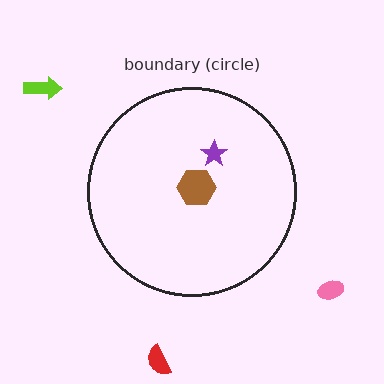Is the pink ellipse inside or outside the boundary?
Outside.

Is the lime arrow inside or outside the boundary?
Outside.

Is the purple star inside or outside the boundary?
Inside.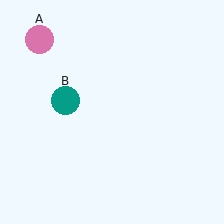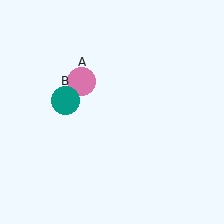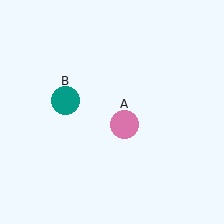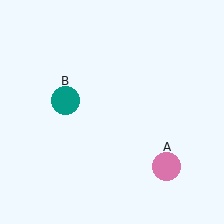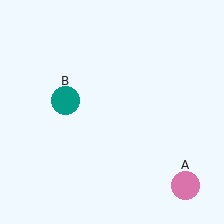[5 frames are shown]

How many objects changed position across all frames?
1 object changed position: pink circle (object A).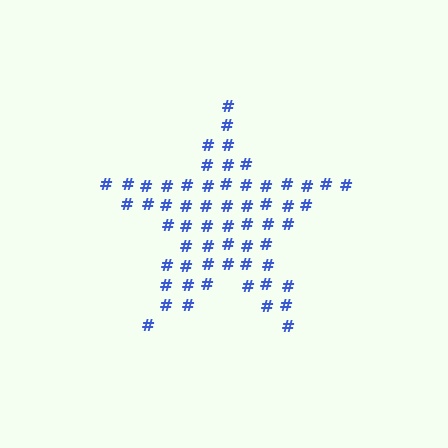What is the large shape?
The large shape is a star.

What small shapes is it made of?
It is made of small hash symbols.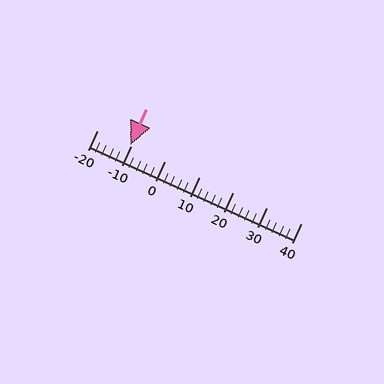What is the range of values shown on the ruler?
The ruler shows values from -20 to 40.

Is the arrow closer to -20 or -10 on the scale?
The arrow is closer to -10.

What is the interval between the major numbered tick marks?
The major tick marks are spaced 10 units apart.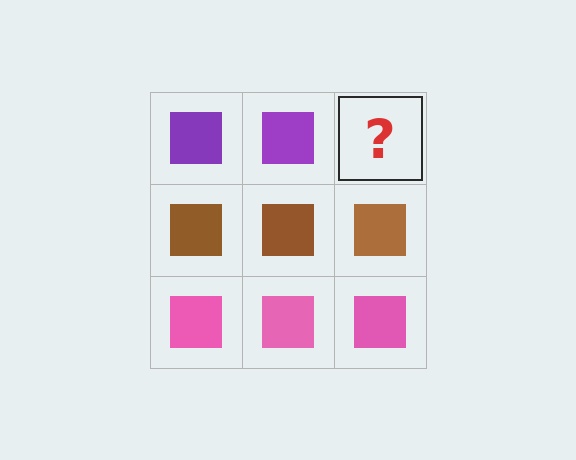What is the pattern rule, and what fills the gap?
The rule is that each row has a consistent color. The gap should be filled with a purple square.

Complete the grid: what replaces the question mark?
The question mark should be replaced with a purple square.